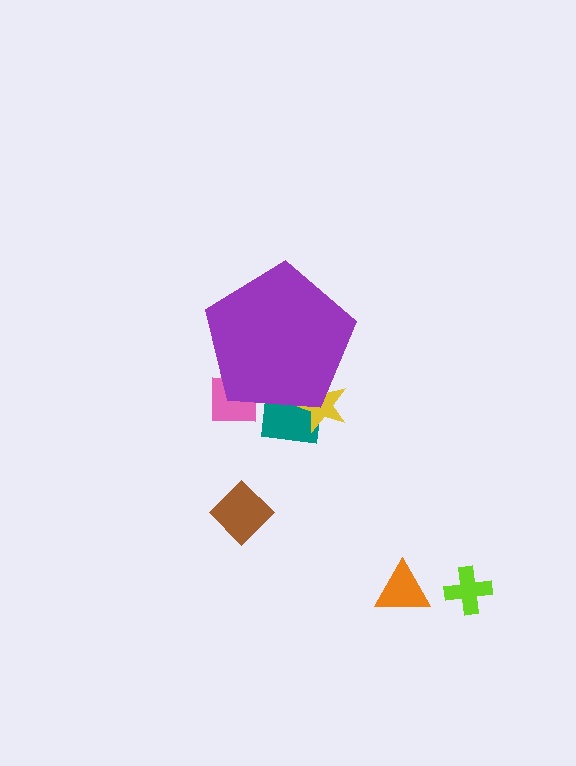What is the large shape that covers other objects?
A purple pentagon.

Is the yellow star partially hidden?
Yes, the yellow star is partially hidden behind the purple pentagon.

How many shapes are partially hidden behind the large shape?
3 shapes are partially hidden.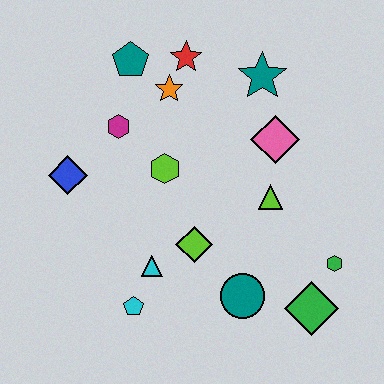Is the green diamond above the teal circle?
No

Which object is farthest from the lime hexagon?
The green diamond is farthest from the lime hexagon.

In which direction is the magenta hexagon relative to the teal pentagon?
The magenta hexagon is below the teal pentagon.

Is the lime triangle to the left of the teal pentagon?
No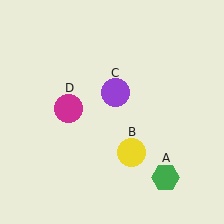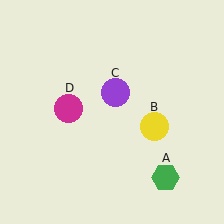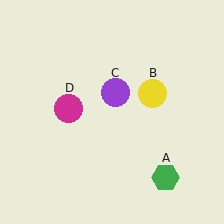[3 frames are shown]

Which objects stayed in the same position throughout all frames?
Green hexagon (object A) and purple circle (object C) and magenta circle (object D) remained stationary.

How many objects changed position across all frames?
1 object changed position: yellow circle (object B).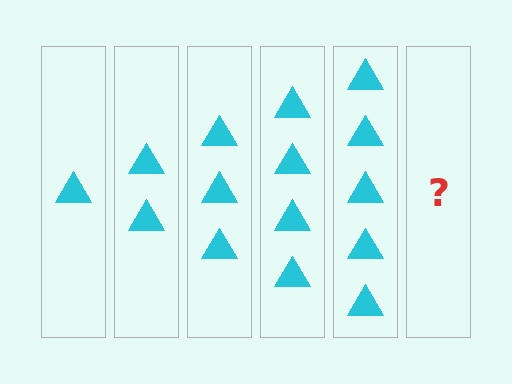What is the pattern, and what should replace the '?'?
The pattern is that each step adds one more triangle. The '?' should be 6 triangles.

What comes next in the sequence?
The next element should be 6 triangles.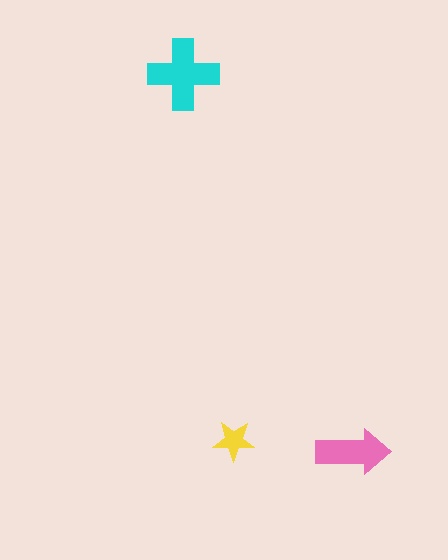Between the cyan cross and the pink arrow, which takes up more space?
The cyan cross.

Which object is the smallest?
The yellow star.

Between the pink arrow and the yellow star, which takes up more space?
The pink arrow.